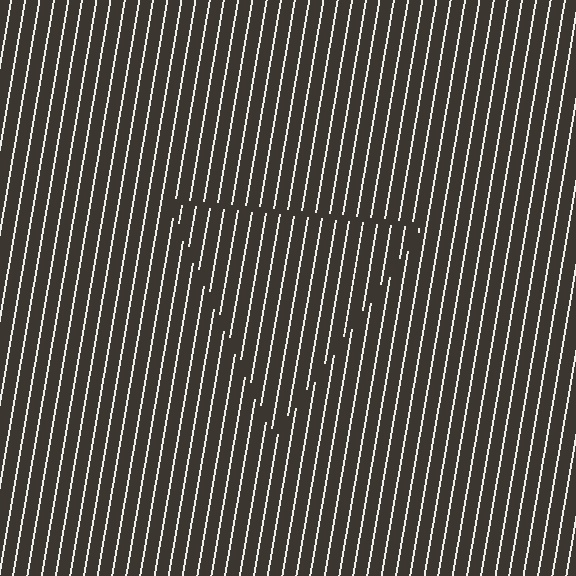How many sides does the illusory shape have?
3 sides — the line-ends trace a triangle.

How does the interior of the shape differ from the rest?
The interior of the shape contains the same grating, shifted by half a period — the contour is defined by the phase discontinuity where line-ends from the inner and outer gratings abut.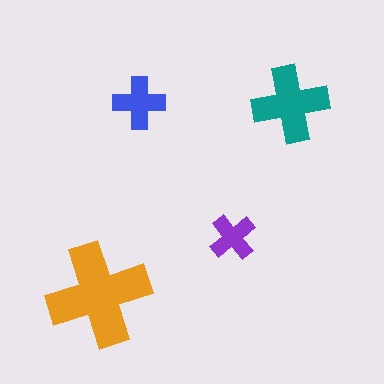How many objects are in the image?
There are 4 objects in the image.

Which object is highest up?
The blue cross is topmost.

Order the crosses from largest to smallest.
the orange one, the teal one, the blue one, the purple one.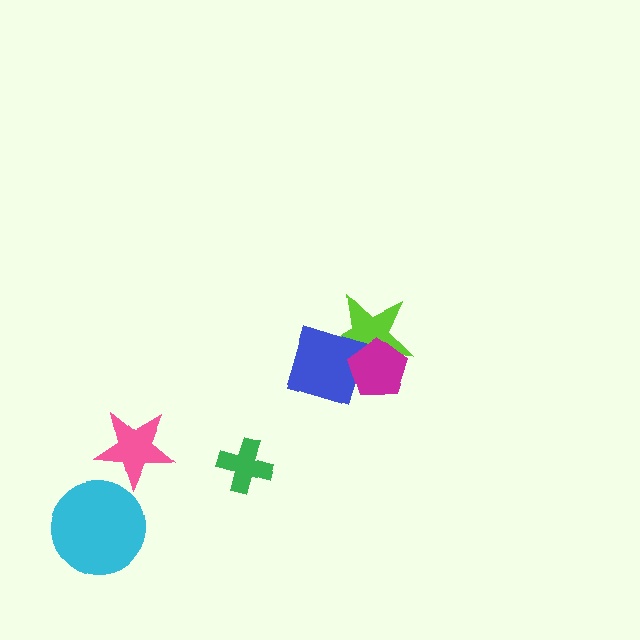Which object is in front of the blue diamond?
The magenta pentagon is in front of the blue diamond.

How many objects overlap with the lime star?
2 objects overlap with the lime star.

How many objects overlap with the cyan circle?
0 objects overlap with the cyan circle.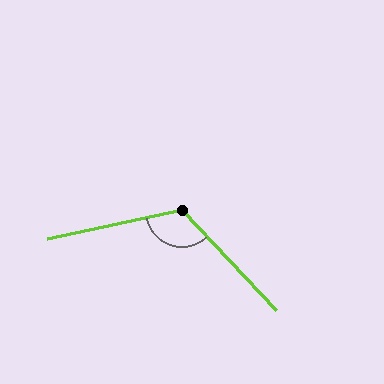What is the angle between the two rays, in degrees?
Approximately 121 degrees.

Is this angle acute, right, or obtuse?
It is obtuse.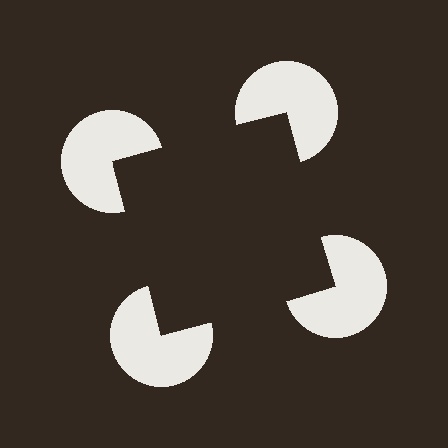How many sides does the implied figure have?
4 sides.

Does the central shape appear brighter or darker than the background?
It typically appears slightly darker than the background, even though no actual brightness change is drawn.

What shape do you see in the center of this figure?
An illusory square — its edges are inferred from the aligned wedge cuts in the pac-man discs, not physically drawn.